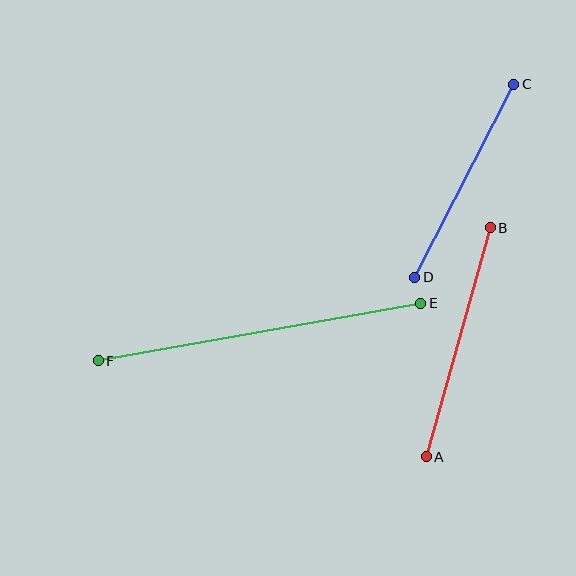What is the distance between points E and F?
The distance is approximately 328 pixels.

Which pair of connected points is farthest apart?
Points E and F are farthest apart.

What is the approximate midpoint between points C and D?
The midpoint is at approximately (464, 181) pixels.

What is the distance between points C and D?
The distance is approximately 217 pixels.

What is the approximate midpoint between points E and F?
The midpoint is at approximately (260, 332) pixels.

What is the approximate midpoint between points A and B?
The midpoint is at approximately (458, 342) pixels.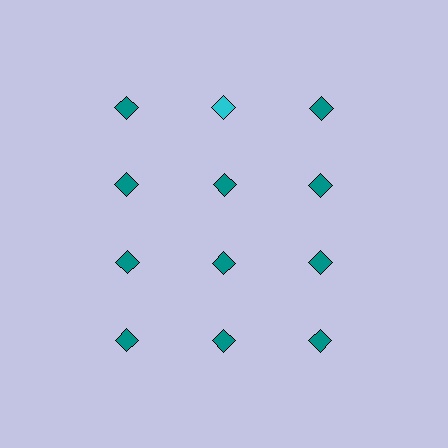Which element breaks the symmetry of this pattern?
The cyan diamond in the top row, second from left column breaks the symmetry. All other shapes are teal diamonds.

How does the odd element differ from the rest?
It has a different color: cyan instead of teal.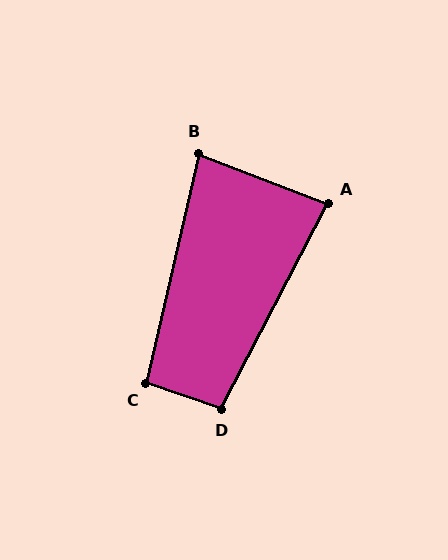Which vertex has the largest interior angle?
D, at approximately 98 degrees.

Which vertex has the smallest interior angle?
B, at approximately 82 degrees.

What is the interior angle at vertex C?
Approximately 96 degrees (obtuse).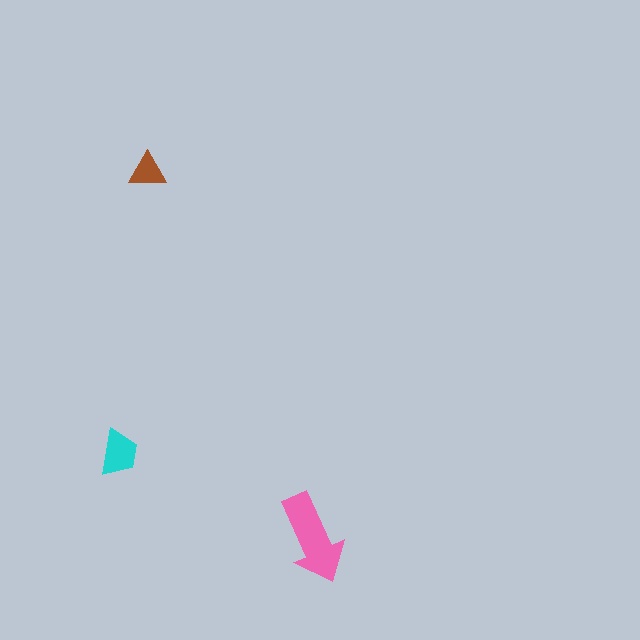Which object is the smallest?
The brown triangle.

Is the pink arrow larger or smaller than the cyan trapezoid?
Larger.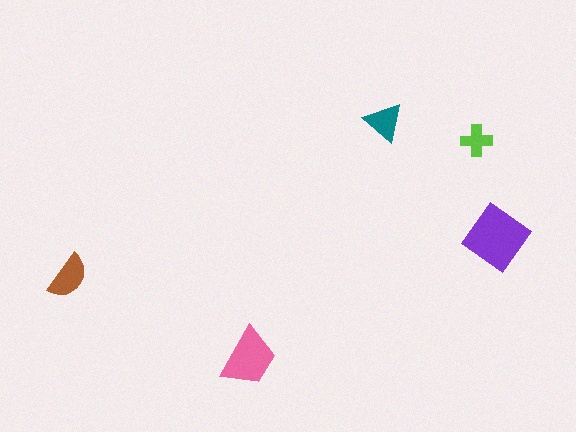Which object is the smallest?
The lime cross.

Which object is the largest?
The purple diamond.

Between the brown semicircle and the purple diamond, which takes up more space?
The purple diamond.